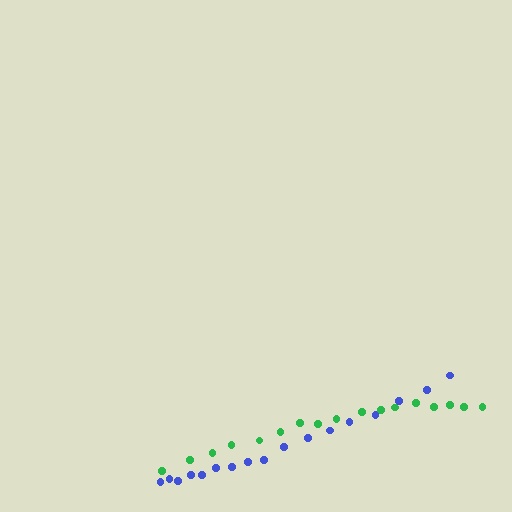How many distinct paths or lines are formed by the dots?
There are 2 distinct paths.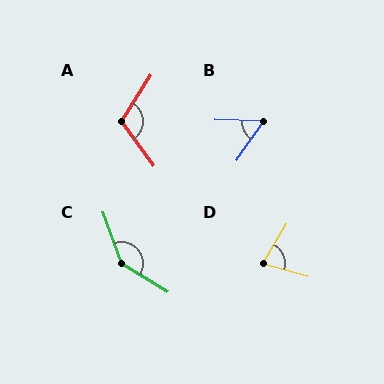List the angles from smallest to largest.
B (58°), D (75°), A (111°), C (142°).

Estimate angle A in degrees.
Approximately 111 degrees.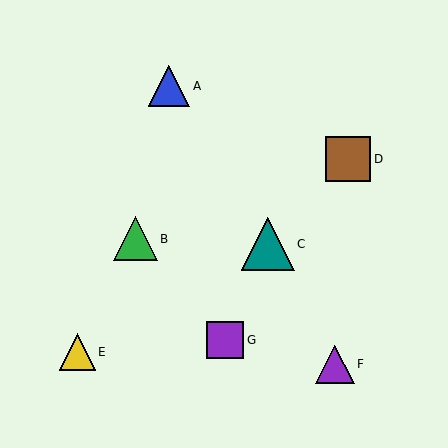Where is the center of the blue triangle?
The center of the blue triangle is at (169, 86).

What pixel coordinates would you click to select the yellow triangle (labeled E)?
Click at (77, 352) to select the yellow triangle E.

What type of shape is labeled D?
Shape D is a brown square.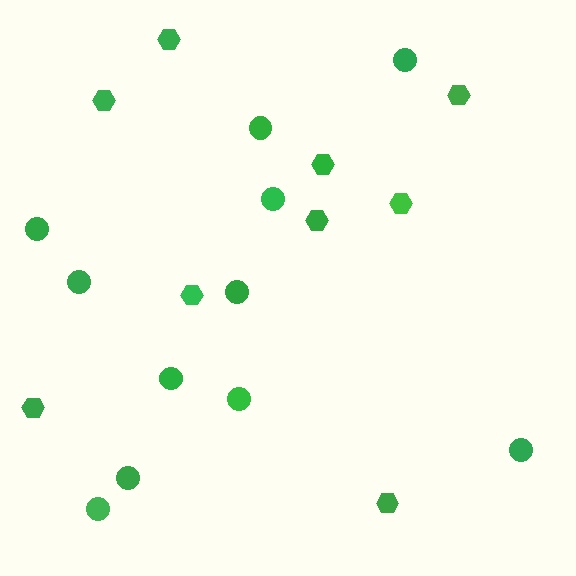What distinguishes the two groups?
There are 2 groups: one group of hexagons (9) and one group of circles (11).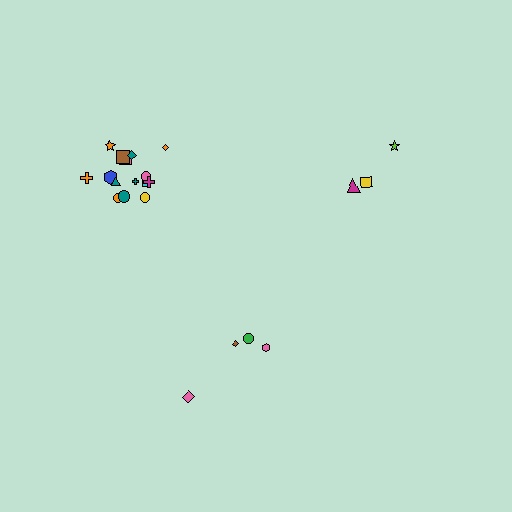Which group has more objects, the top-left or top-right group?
The top-left group.